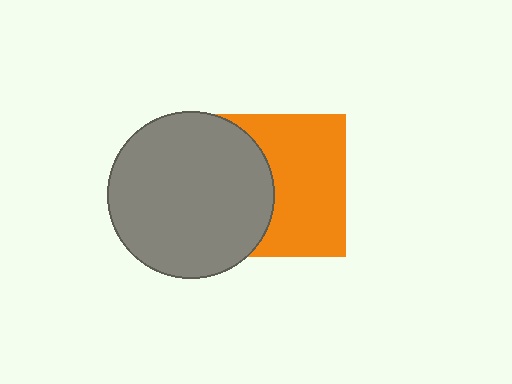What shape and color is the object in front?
The object in front is a gray circle.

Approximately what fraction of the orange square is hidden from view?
Roughly 42% of the orange square is hidden behind the gray circle.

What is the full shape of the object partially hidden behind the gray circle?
The partially hidden object is an orange square.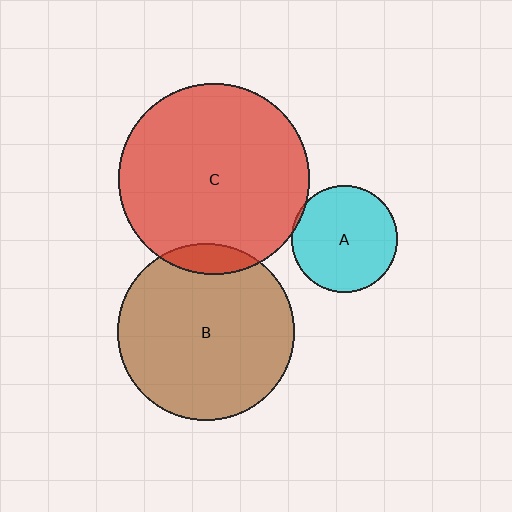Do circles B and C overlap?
Yes.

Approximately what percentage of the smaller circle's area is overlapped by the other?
Approximately 10%.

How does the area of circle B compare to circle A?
Approximately 2.8 times.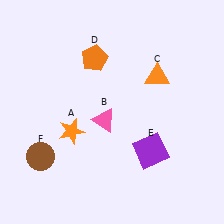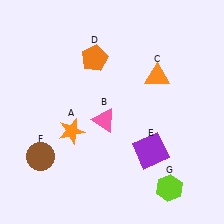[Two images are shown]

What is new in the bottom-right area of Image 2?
A lime hexagon (G) was added in the bottom-right area of Image 2.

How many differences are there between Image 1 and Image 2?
There is 1 difference between the two images.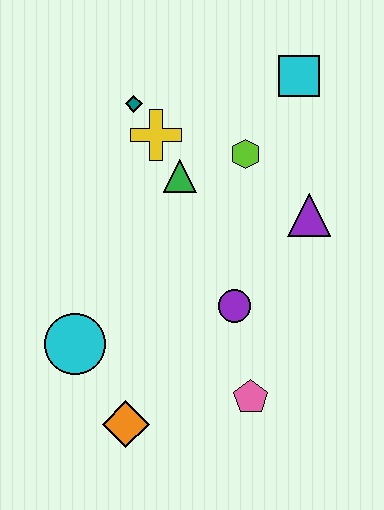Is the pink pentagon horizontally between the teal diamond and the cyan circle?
No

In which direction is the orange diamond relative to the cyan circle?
The orange diamond is below the cyan circle.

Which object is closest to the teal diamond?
The yellow cross is closest to the teal diamond.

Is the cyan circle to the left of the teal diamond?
Yes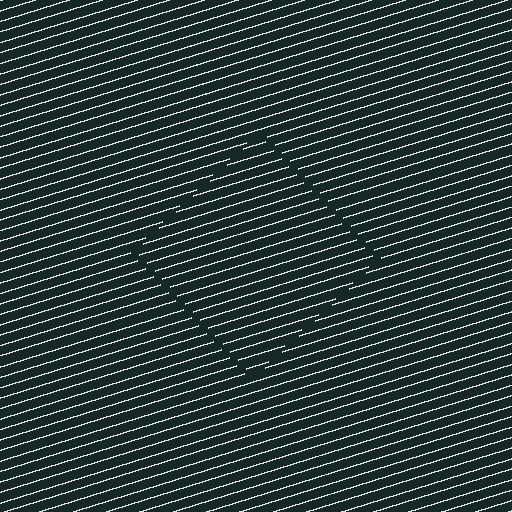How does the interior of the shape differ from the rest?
The interior of the shape contains the same grating, shifted by half a period — the contour is defined by the phase discontinuity where line-ends from the inner and outer gratings abut.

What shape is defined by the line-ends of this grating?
An illusory square. The interior of the shape contains the same grating, shifted by half a period — the contour is defined by the phase discontinuity where line-ends from the inner and outer gratings abut.